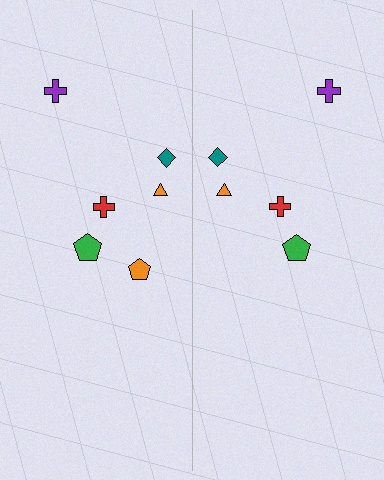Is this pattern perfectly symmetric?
No, the pattern is not perfectly symmetric. A orange pentagon is missing from the right side.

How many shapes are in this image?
There are 11 shapes in this image.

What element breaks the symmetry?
A orange pentagon is missing from the right side.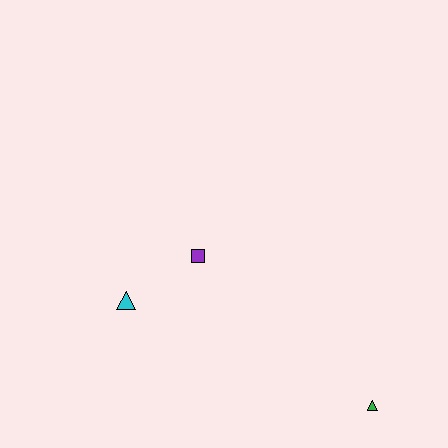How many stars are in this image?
There are no stars.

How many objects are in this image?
There are 3 objects.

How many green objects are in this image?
There is 1 green object.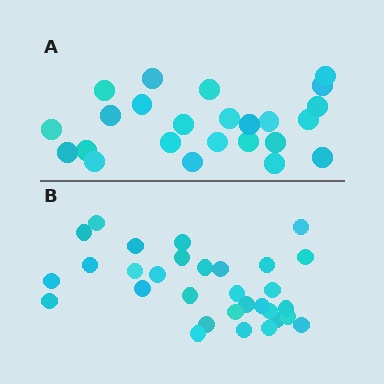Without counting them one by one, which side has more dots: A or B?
Region B (the bottom region) has more dots.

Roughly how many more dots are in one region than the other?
Region B has roughly 8 or so more dots than region A.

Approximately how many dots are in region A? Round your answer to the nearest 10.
About 20 dots. (The exact count is 24, which rounds to 20.)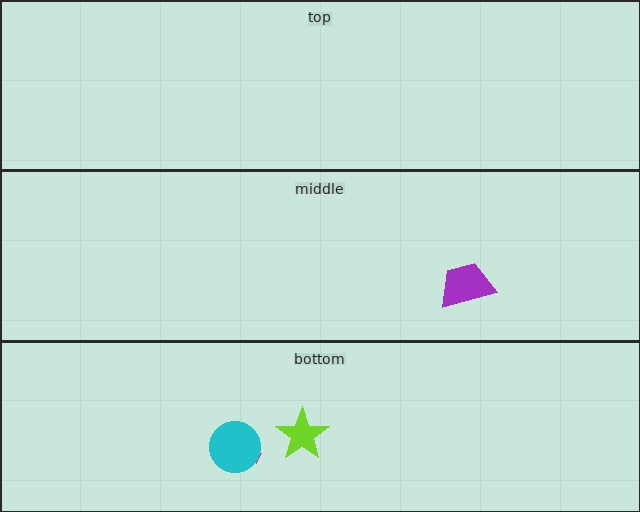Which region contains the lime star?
The bottom region.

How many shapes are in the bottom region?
3.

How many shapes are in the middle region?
1.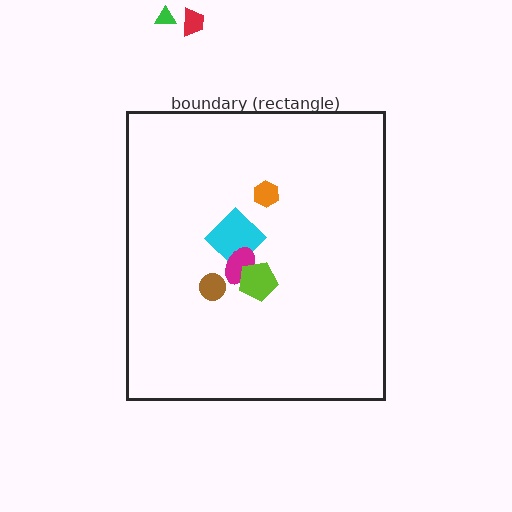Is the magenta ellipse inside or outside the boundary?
Inside.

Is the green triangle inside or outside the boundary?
Outside.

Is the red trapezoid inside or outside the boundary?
Outside.